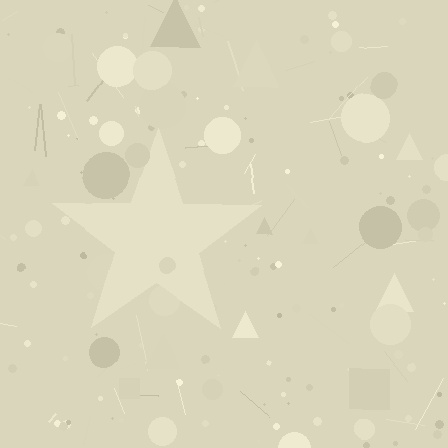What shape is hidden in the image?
A star is hidden in the image.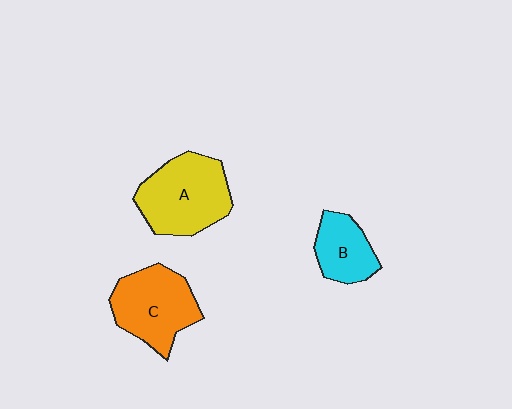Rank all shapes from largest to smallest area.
From largest to smallest: A (yellow), C (orange), B (cyan).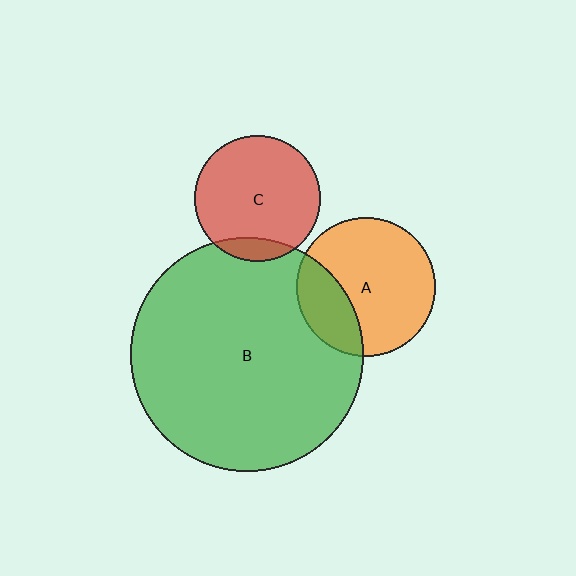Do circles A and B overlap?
Yes.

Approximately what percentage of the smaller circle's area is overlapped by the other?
Approximately 25%.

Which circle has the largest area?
Circle B (green).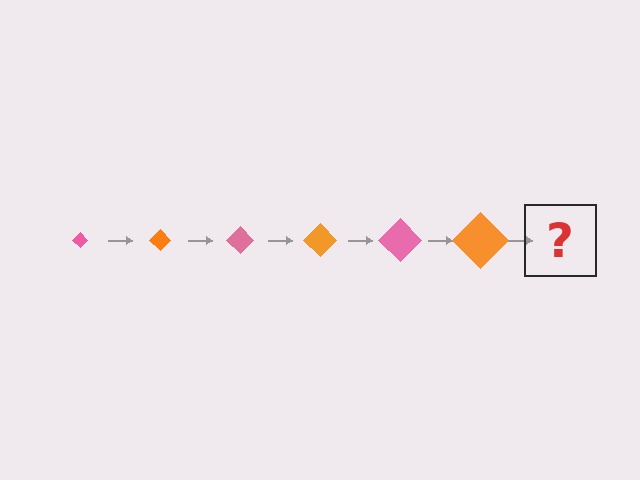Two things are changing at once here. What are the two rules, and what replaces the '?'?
The two rules are that the diamond grows larger each step and the color cycles through pink and orange. The '?' should be a pink diamond, larger than the previous one.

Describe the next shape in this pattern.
It should be a pink diamond, larger than the previous one.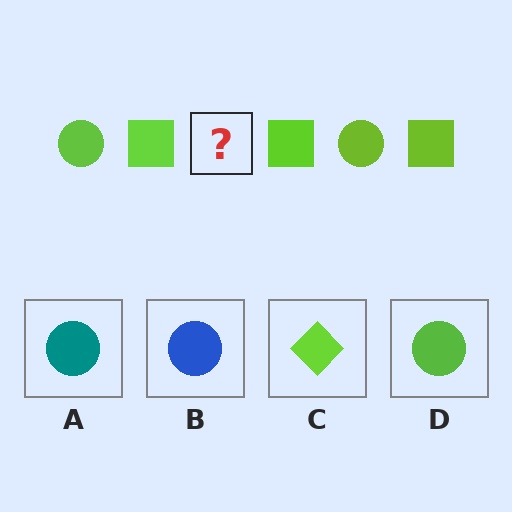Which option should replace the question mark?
Option D.